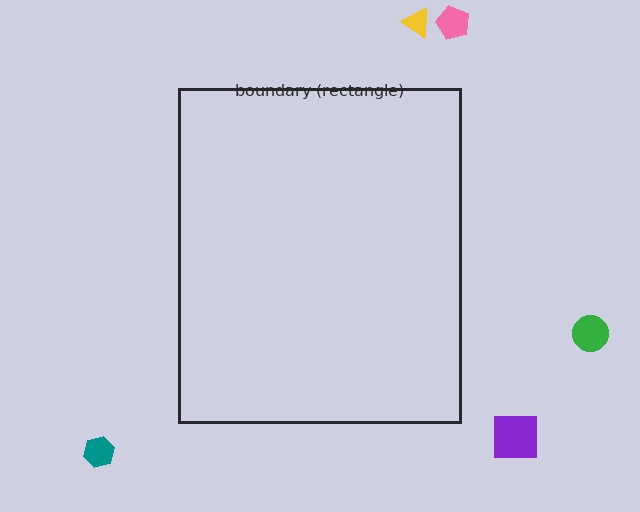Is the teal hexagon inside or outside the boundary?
Outside.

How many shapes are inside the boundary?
0 inside, 5 outside.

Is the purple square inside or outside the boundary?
Outside.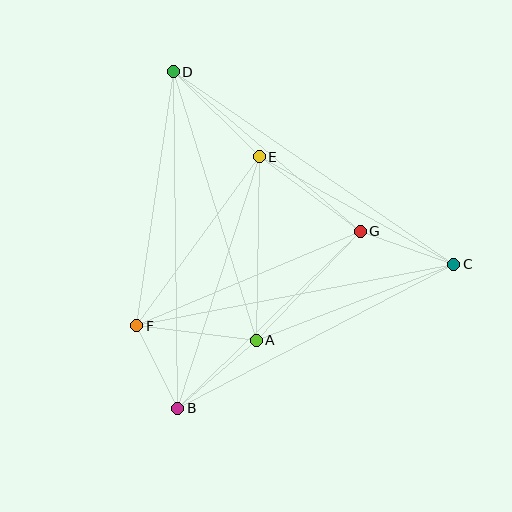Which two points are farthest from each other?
Points C and D are farthest from each other.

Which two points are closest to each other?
Points B and F are closest to each other.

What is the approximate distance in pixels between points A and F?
The distance between A and F is approximately 121 pixels.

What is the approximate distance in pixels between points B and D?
The distance between B and D is approximately 336 pixels.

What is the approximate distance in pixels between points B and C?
The distance between B and C is approximately 311 pixels.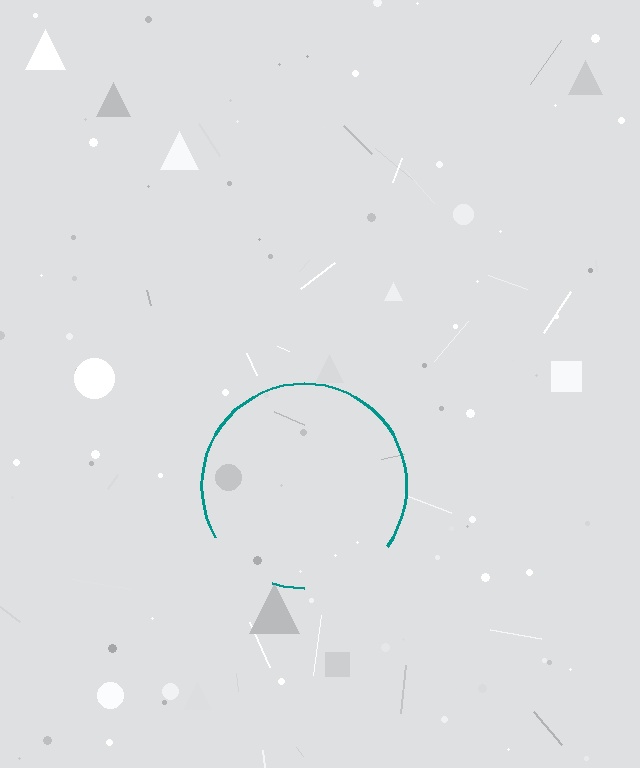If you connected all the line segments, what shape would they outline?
They would outline a circle.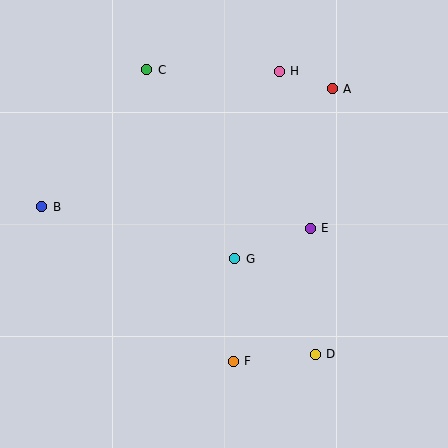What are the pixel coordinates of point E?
Point E is at (310, 228).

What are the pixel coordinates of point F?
Point F is at (233, 362).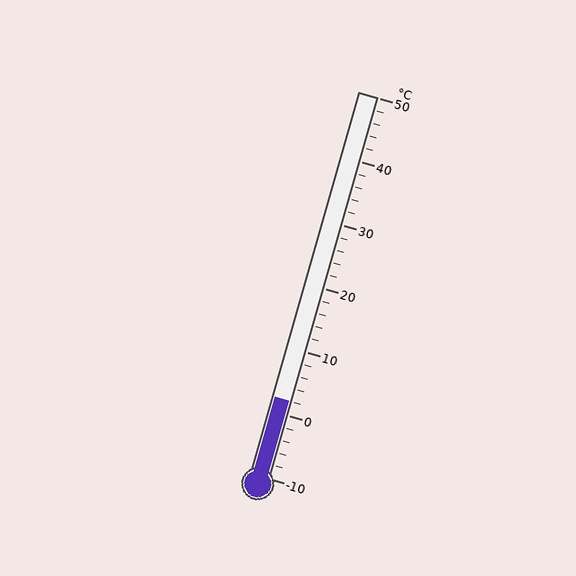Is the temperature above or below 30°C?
The temperature is below 30°C.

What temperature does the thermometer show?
The thermometer shows approximately 2°C.